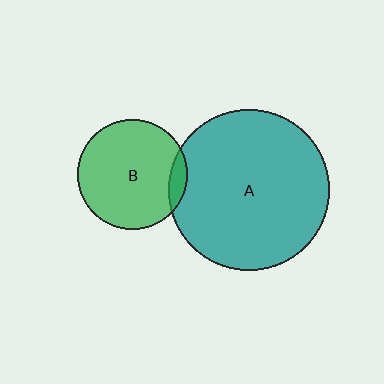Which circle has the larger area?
Circle A (teal).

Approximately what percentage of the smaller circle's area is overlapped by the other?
Approximately 10%.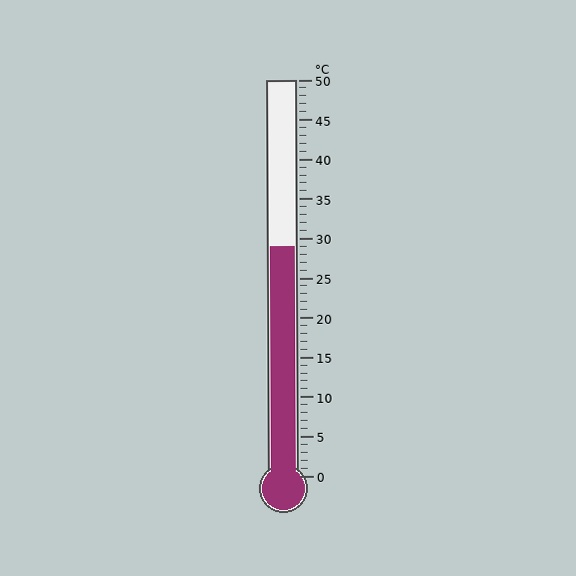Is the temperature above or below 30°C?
The temperature is below 30°C.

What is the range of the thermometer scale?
The thermometer scale ranges from 0°C to 50°C.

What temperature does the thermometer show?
The thermometer shows approximately 29°C.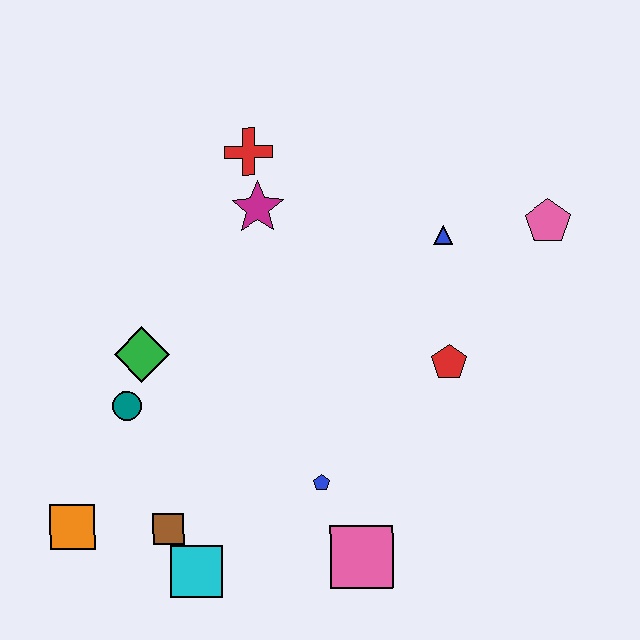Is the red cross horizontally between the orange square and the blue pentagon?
Yes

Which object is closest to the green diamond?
The teal circle is closest to the green diamond.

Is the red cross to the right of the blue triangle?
No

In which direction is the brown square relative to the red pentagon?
The brown square is to the left of the red pentagon.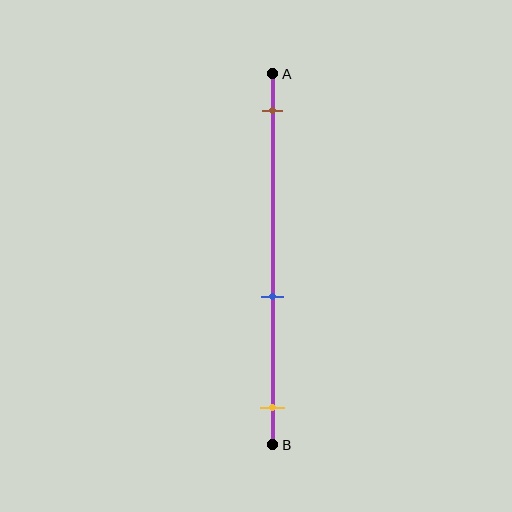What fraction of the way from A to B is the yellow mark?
The yellow mark is approximately 90% (0.9) of the way from A to B.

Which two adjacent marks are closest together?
The blue and yellow marks are the closest adjacent pair.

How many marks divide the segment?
There are 3 marks dividing the segment.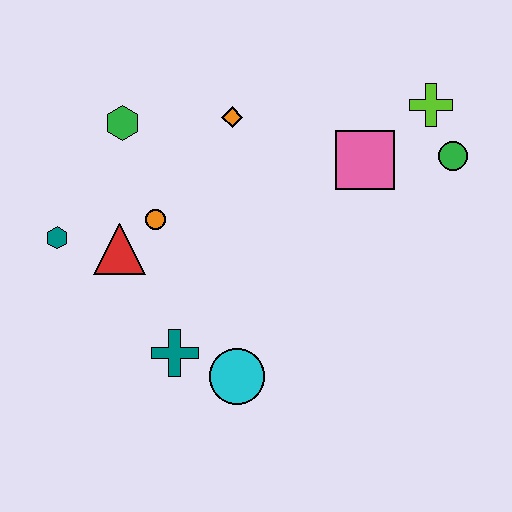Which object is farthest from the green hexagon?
The green circle is farthest from the green hexagon.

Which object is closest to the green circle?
The lime cross is closest to the green circle.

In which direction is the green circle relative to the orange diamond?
The green circle is to the right of the orange diamond.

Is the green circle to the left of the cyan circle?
No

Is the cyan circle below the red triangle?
Yes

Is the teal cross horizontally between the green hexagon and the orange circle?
No